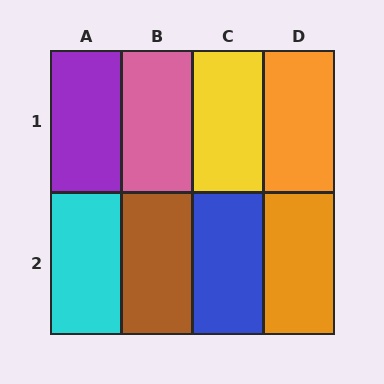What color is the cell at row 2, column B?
Brown.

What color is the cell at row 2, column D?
Orange.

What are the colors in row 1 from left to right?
Purple, pink, yellow, orange.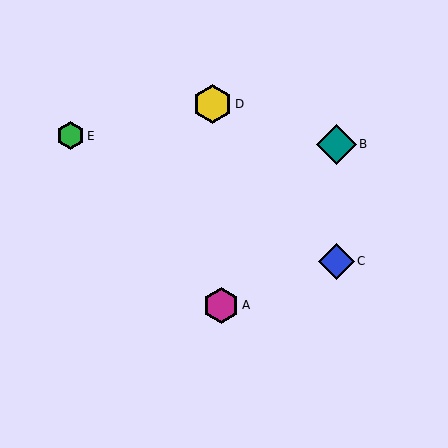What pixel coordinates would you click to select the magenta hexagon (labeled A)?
Click at (221, 306) to select the magenta hexagon A.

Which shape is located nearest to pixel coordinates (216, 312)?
The magenta hexagon (labeled A) at (221, 306) is nearest to that location.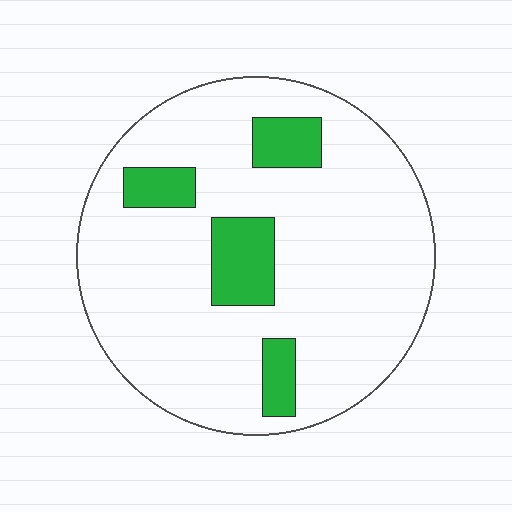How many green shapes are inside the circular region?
4.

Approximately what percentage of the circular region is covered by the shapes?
Approximately 15%.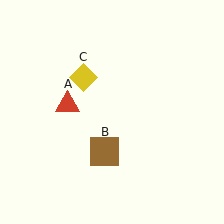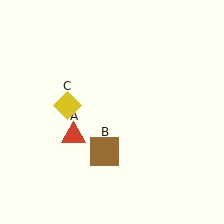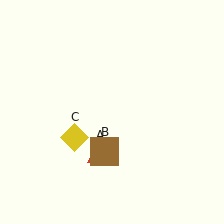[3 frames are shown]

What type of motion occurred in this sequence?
The red triangle (object A), yellow diamond (object C) rotated counterclockwise around the center of the scene.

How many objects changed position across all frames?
2 objects changed position: red triangle (object A), yellow diamond (object C).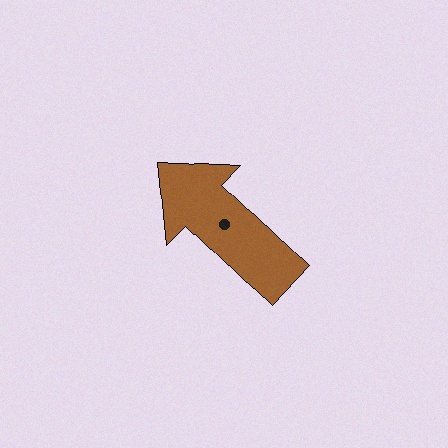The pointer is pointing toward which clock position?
Roughly 10 o'clock.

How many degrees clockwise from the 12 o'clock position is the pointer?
Approximately 314 degrees.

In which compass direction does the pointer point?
Northwest.